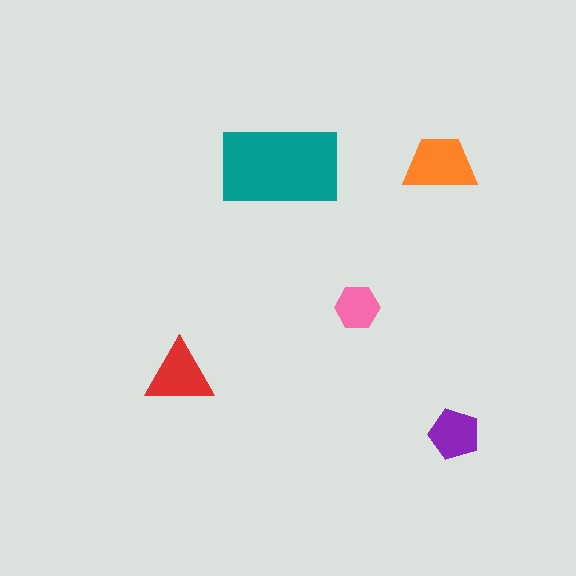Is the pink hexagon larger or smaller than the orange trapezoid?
Smaller.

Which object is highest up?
The orange trapezoid is topmost.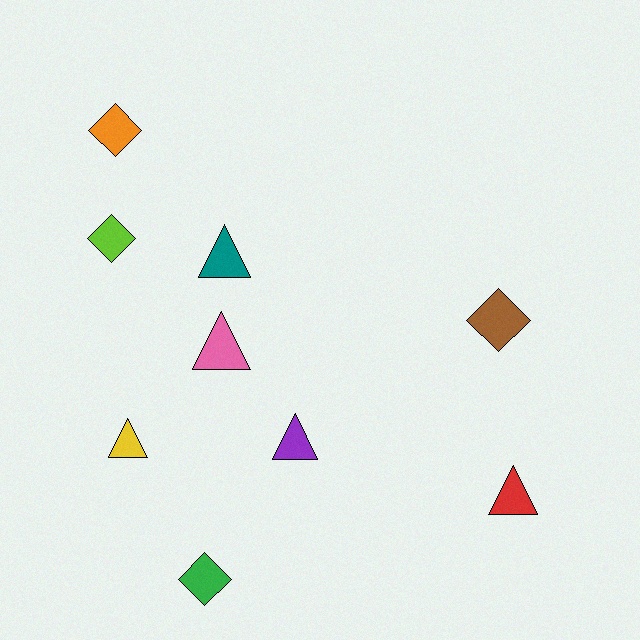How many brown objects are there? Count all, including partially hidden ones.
There is 1 brown object.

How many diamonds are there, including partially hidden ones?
There are 4 diamonds.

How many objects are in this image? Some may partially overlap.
There are 9 objects.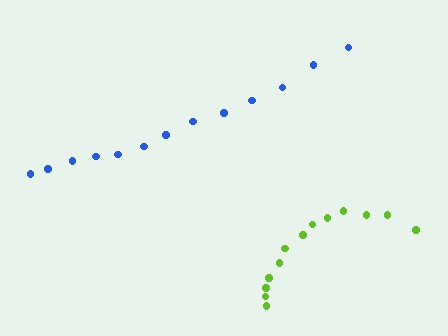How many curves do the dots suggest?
There are 2 distinct paths.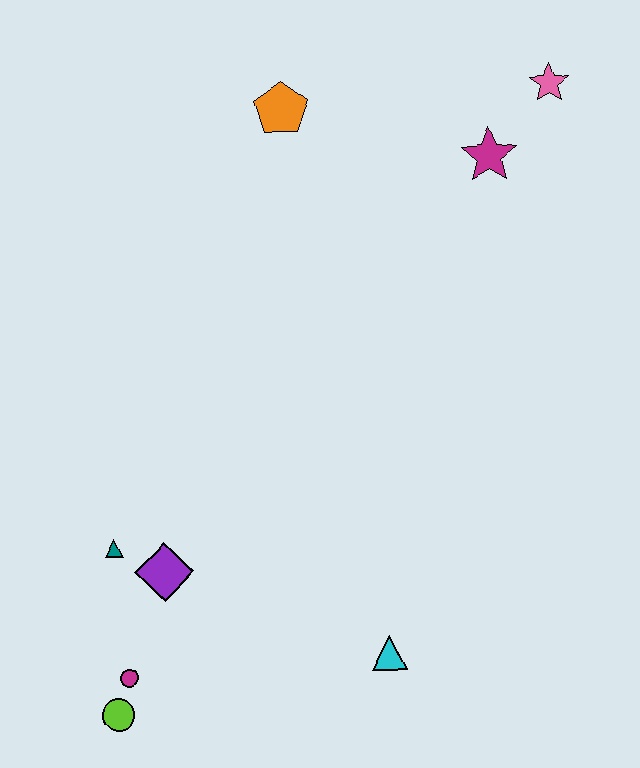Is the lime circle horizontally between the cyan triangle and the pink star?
No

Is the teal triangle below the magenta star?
Yes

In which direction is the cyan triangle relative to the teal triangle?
The cyan triangle is to the right of the teal triangle.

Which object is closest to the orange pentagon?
The magenta star is closest to the orange pentagon.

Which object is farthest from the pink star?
The lime circle is farthest from the pink star.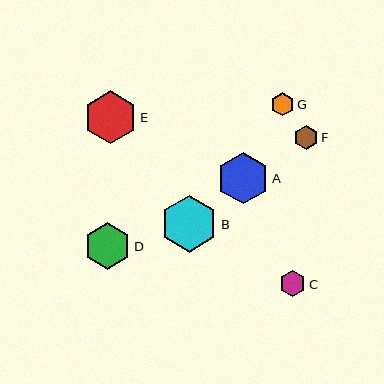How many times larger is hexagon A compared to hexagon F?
Hexagon A is approximately 2.1 times the size of hexagon F.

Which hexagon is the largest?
Hexagon B is the largest with a size of approximately 57 pixels.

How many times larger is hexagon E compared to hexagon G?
Hexagon E is approximately 2.3 times the size of hexagon G.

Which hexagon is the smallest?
Hexagon G is the smallest with a size of approximately 23 pixels.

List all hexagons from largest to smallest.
From largest to smallest: B, E, A, D, C, F, G.